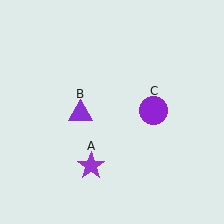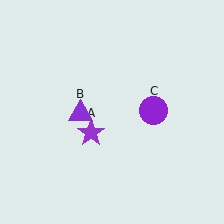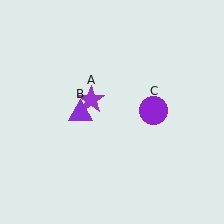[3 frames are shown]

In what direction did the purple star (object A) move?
The purple star (object A) moved up.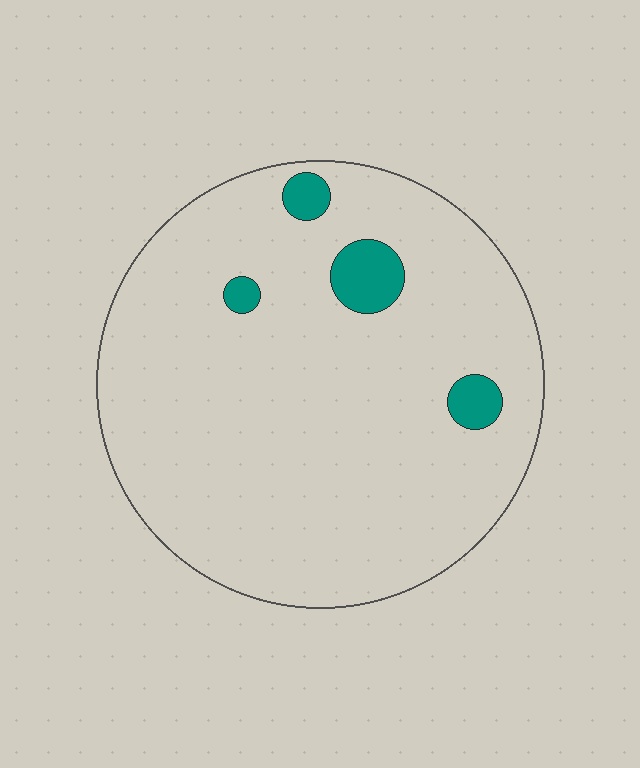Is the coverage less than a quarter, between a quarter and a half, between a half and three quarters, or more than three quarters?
Less than a quarter.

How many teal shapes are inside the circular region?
4.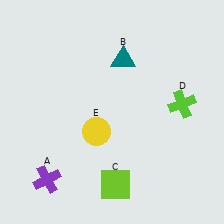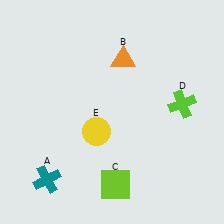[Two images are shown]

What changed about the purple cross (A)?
In Image 1, A is purple. In Image 2, it changed to teal.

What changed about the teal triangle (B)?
In Image 1, B is teal. In Image 2, it changed to orange.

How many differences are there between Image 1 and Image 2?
There are 2 differences between the two images.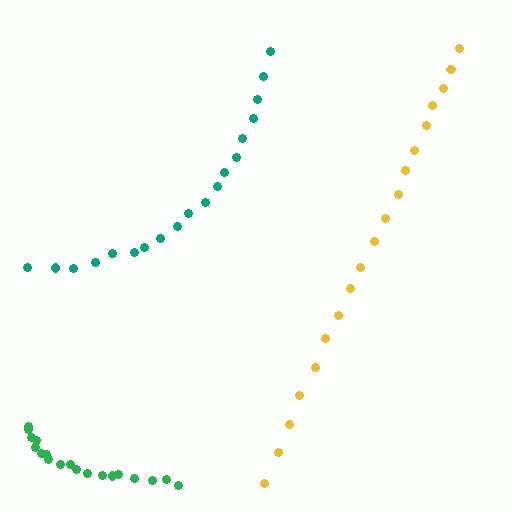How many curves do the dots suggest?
There are 3 distinct paths.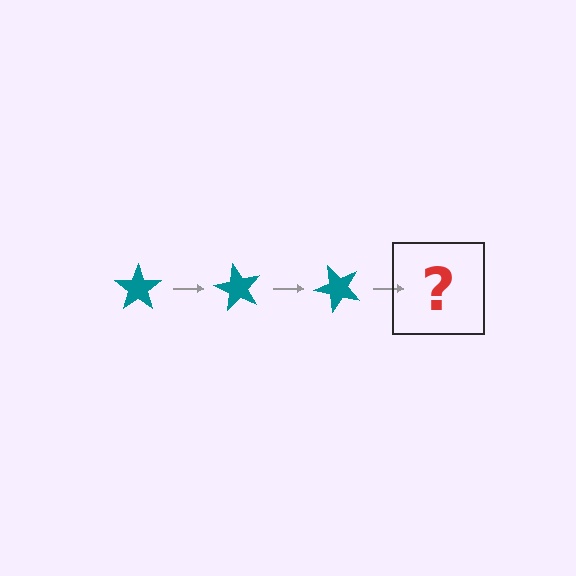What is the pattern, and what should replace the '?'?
The pattern is that the star rotates 60 degrees each step. The '?' should be a teal star rotated 180 degrees.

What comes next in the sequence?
The next element should be a teal star rotated 180 degrees.